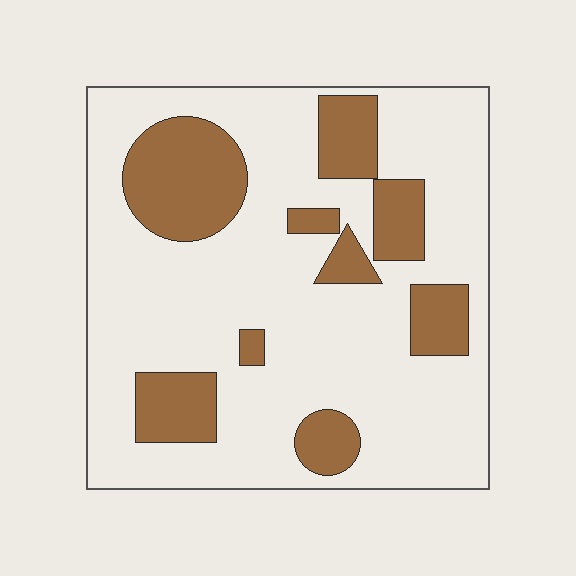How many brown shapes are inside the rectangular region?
9.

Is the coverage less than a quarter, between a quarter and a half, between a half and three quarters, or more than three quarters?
Less than a quarter.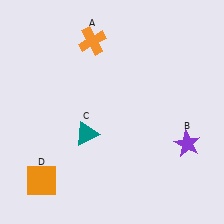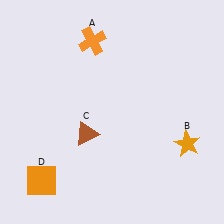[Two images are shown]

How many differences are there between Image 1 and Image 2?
There are 2 differences between the two images.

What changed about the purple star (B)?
In Image 1, B is purple. In Image 2, it changed to orange.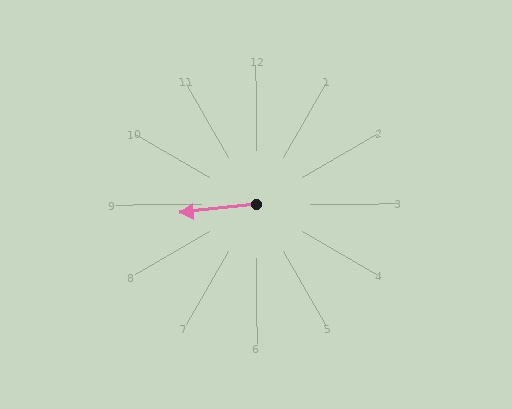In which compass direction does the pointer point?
West.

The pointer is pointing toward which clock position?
Roughly 9 o'clock.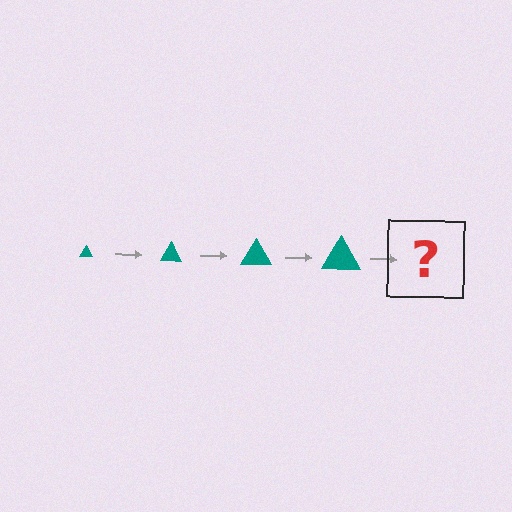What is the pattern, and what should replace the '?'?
The pattern is that the triangle gets progressively larger each step. The '?' should be a teal triangle, larger than the previous one.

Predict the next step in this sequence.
The next step is a teal triangle, larger than the previous one.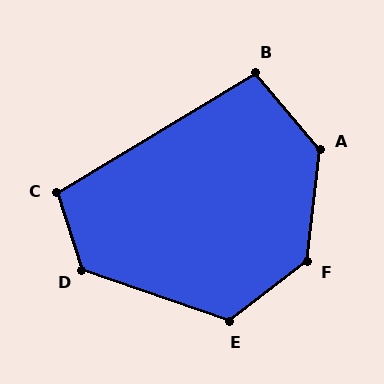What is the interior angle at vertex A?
Approximately 133 degrees (obtuse).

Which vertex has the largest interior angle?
F, at approximately 134 degrees.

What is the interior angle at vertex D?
Approximately 127 degrees (obtuse).